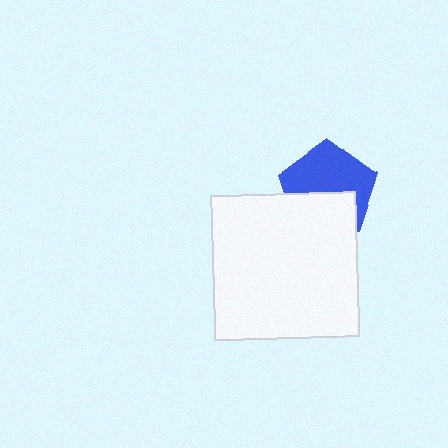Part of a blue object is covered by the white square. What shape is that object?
It is a pentagon.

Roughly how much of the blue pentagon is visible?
About half of it is visible (roughly 59%).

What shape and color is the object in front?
The object in front is a white square.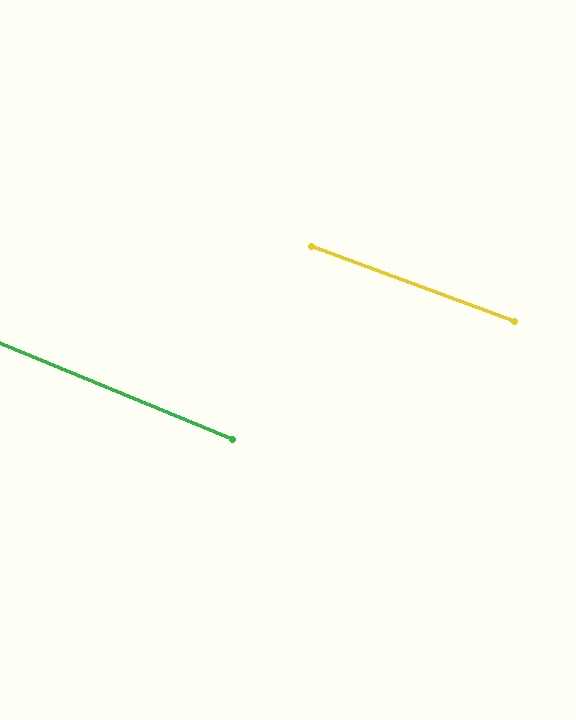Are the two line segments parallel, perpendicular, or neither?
Parallel — their directions differ by only 1.9°.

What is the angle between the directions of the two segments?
Approximately 2 degrees.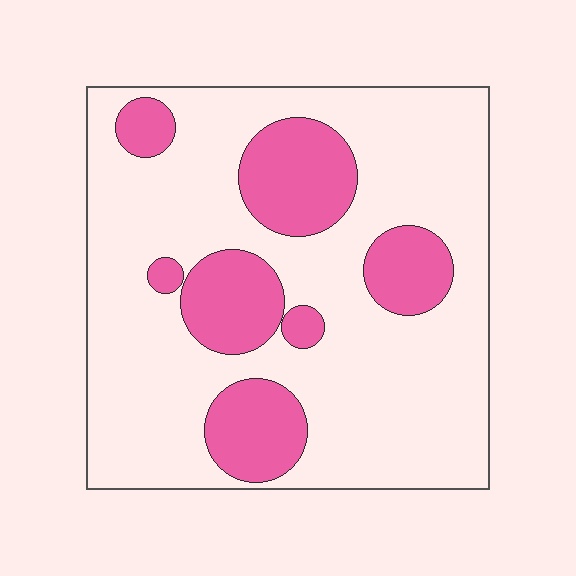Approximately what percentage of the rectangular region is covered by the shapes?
Approximately 25%.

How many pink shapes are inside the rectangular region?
7.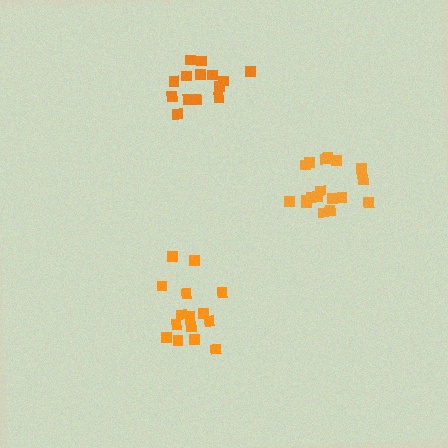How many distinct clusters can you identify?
There are 3 distinct clusters.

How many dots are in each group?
Group 1: 18 dots, Group 2: 15 dots, Group 3: 14 dots (47 total).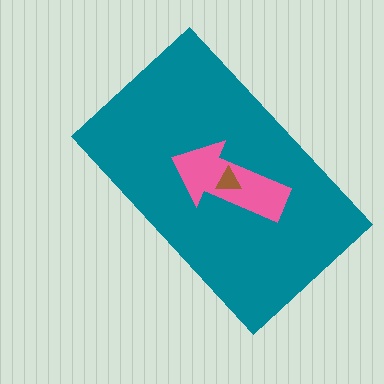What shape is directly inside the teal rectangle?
The pink arrow.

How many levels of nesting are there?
3.